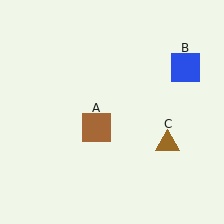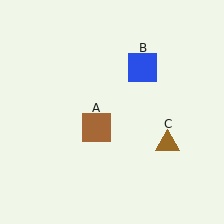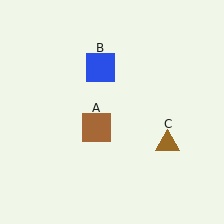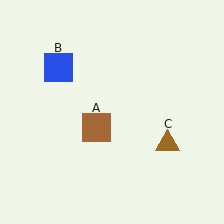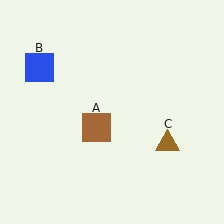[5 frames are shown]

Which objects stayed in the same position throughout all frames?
Brown square (object A) and brown triangle (object C) remained stationary.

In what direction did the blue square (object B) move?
The blue square (object B) moved left.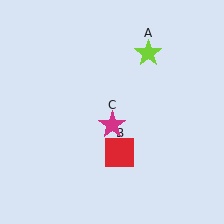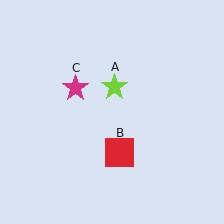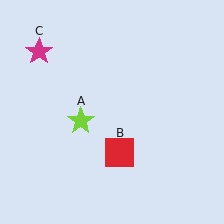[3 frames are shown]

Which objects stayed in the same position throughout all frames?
Red square (object B) remained stationary.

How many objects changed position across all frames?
2 objects changed position: lime star (object A), magenta star (object C).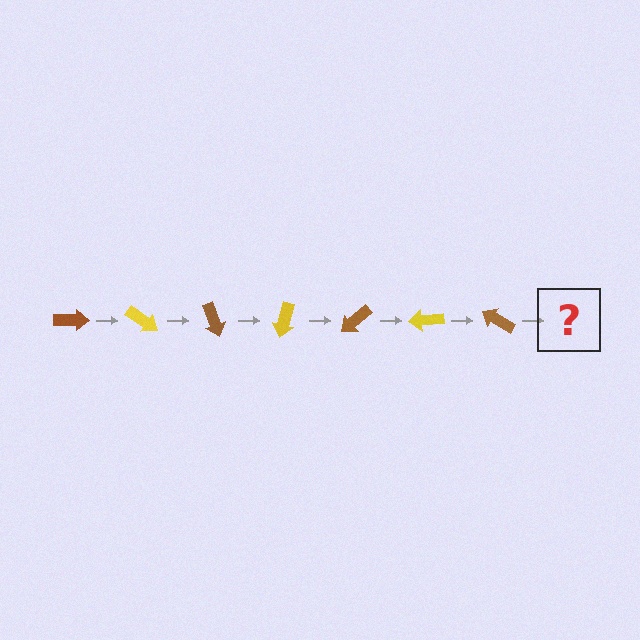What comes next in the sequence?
The next element should be a yellow arrow, rotated 245 degrees from the start.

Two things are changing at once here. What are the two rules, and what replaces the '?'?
The two rules are that it rotates 35 degrees each step and the color cycles through brown and yellow. The '?' should be a yellow arrow, rotated 245 degrees from the start.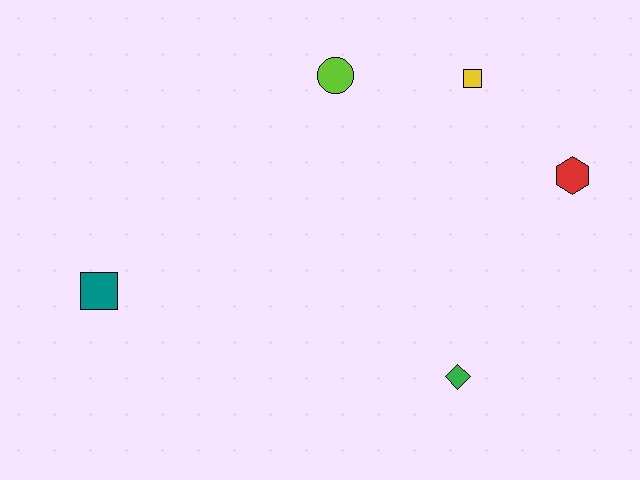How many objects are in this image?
There are 5 objects.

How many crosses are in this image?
There are no crosses.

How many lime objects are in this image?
There is 1 lime object.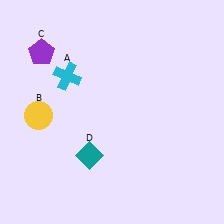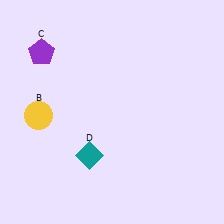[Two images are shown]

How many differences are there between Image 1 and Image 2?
There is 1 difference between the two images.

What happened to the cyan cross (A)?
The cyan cross (A) was removed in Image 2. It was in the top-left area of Image 1.